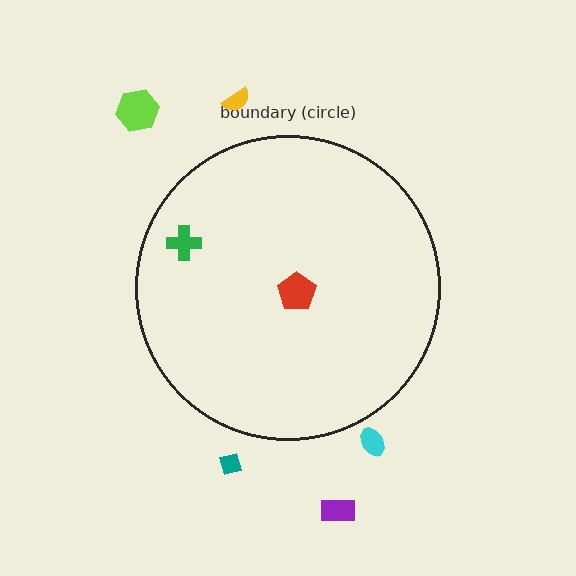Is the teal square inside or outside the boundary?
Outside.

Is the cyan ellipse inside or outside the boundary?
Outside.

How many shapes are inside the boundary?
2 inside, 5 outside.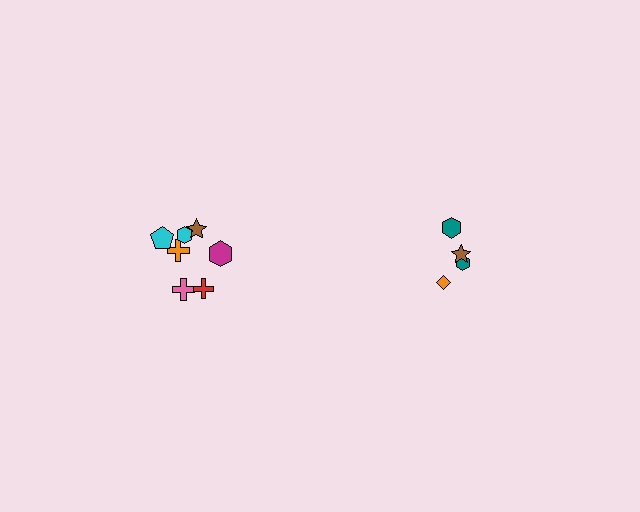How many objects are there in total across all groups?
There are 11 objects.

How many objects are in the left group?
There are 7 objects.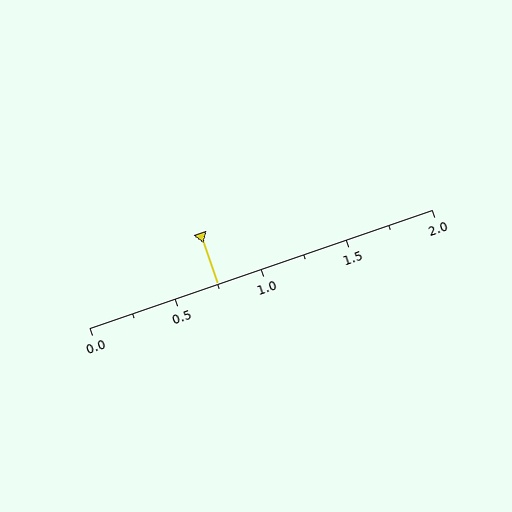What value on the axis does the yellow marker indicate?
The marker indicates approximately 0.75.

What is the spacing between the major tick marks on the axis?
The major ticks are spaced 0.5 apart.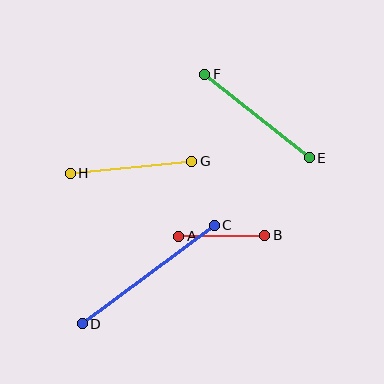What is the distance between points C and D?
The distance is approximately 165 pixels.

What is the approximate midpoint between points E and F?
The midpoint is at approximately (257, 116) pixels.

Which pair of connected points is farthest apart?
Points C and D are farthest apart.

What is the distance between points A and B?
The distance is approximately 86 pixels.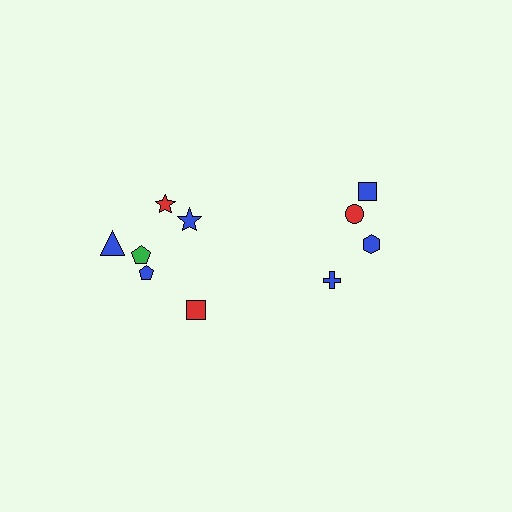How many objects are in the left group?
There are 6 objects.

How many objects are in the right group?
There are 4 objects.